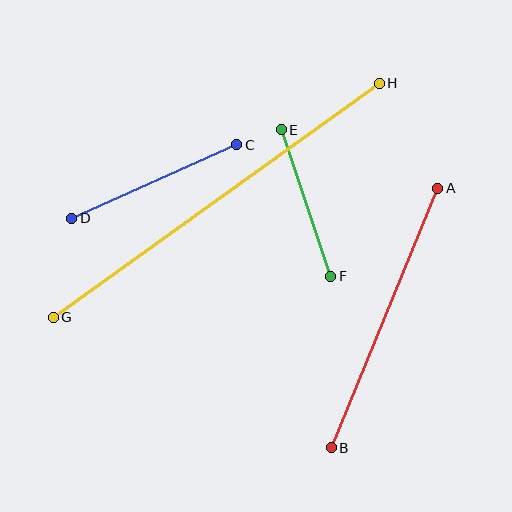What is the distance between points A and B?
The distance is approximately 281 pixels.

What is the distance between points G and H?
The distance is approximately 401 pixels.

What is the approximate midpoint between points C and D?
The midpoint is at approximately (154, 181) pixels.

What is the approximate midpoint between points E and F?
The midpoint is at approximately (306, 203) pixels.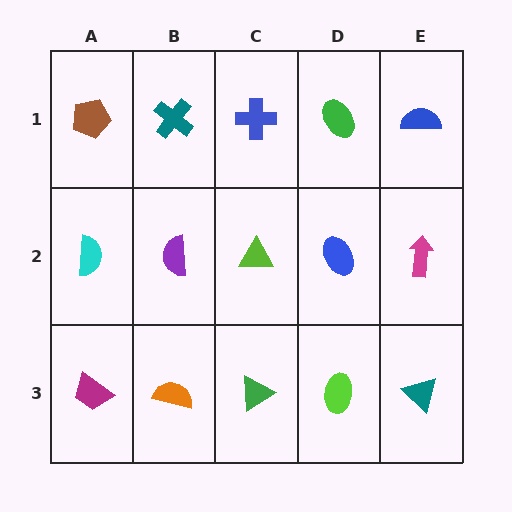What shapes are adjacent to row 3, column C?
A lime triangle (row 2, column C), an orange semicircle (row 3, column B), a lime ellipse (row 3, column D).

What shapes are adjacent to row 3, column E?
A magenta arrow (row 2, column E), a lime ellipse (row 3, column D).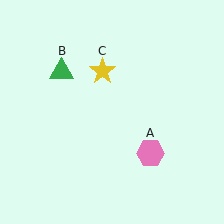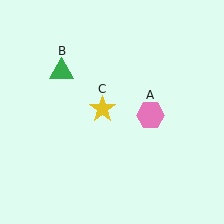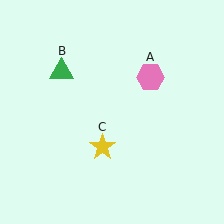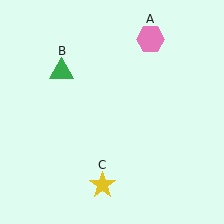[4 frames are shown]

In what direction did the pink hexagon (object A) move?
The pink hexagon (object A) moved up.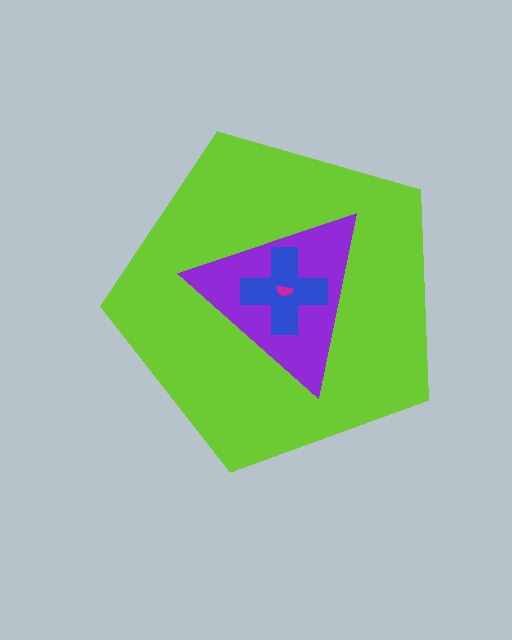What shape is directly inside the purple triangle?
The blue cross.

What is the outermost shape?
The lime pentagon.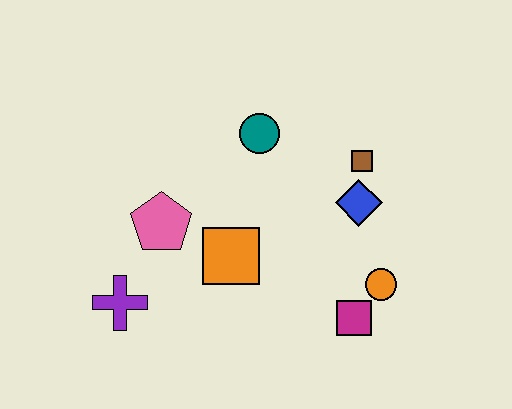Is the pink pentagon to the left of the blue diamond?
Yes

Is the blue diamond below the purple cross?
No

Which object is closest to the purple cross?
The pink pentagon is closest to the purple cross.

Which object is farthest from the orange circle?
The purple cross is farthest from the orange circle.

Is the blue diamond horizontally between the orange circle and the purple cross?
Yes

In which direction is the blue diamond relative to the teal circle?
The blue diamond is to the right of the teal circle.